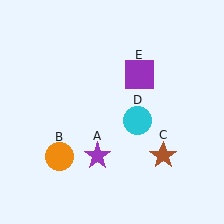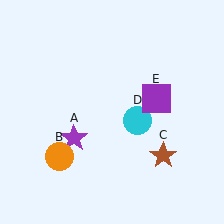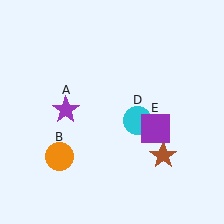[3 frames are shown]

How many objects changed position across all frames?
2 objects changed position: purple star (object A), purple square (object E).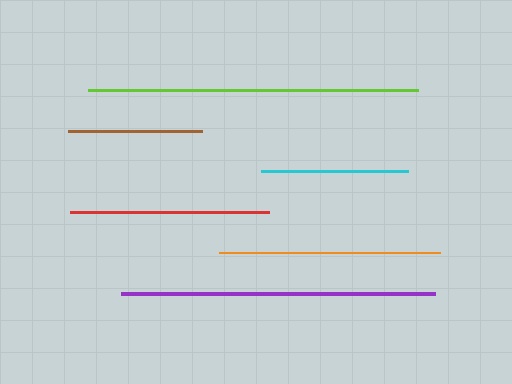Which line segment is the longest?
The lime line is the longest at approximately 330 pixels.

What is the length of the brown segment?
The brown segment is approximately 134 pixels long.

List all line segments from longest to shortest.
From longest to shortest: lime, purple, orange, red, cyan, brown.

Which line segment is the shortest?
The brown line is the shortest at approximately 134 pixels.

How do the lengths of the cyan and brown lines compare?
The cyan and brown lines are approximately the same length.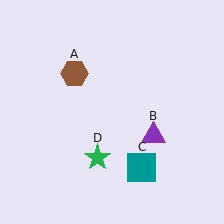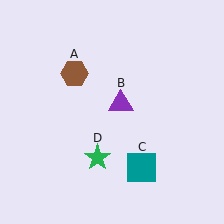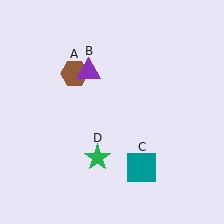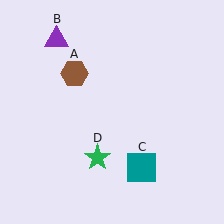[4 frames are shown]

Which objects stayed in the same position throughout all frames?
Brown hexagon (object A) and teal square (object C) and green star (object D) remained stationary.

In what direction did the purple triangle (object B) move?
The purple triangle (object B) moved up and to the left.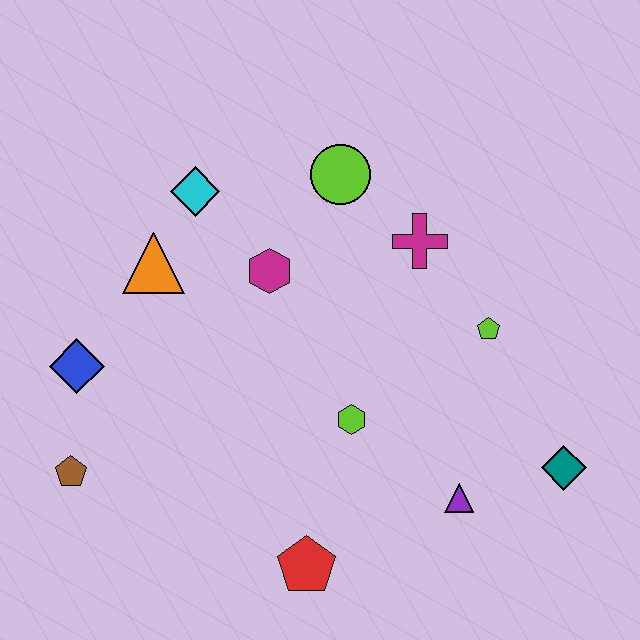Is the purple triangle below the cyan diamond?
Yes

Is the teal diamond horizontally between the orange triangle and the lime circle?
No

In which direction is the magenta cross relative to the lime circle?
The magenta cross is to the right of the lime circle.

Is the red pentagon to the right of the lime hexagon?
No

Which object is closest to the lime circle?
The magenta cross is closest to the lime circle.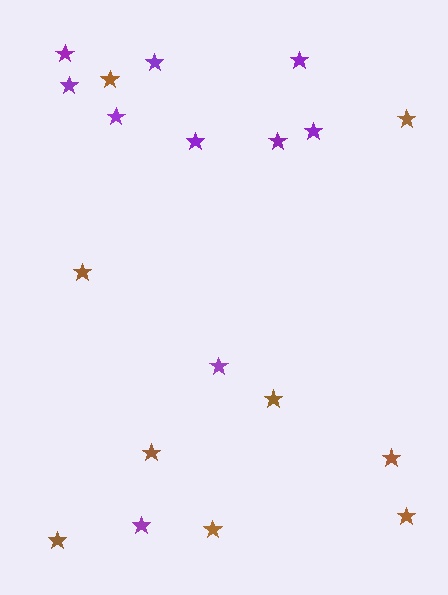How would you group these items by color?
There are 2 groups: one group of purple stars (10) and one group of brown stars (9).